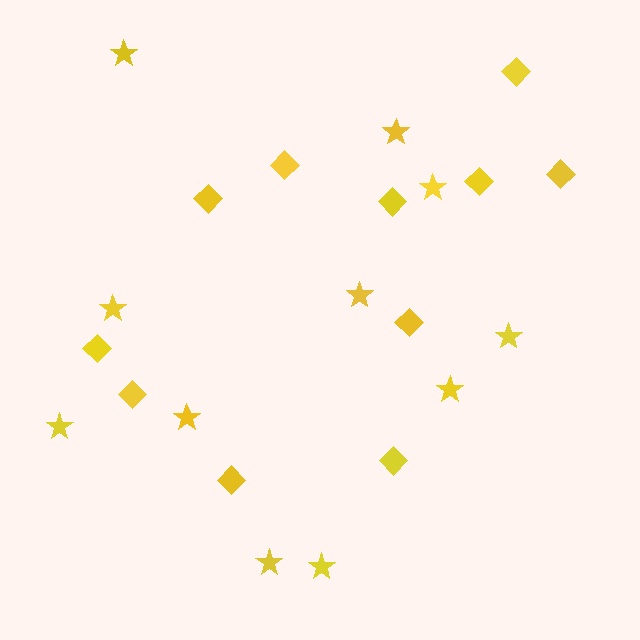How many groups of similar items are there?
There are 2 groups: one group of stars (11) and one group of diamonds (11).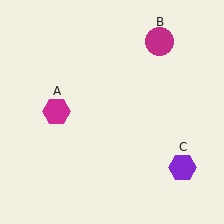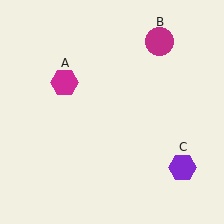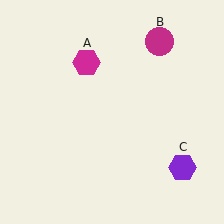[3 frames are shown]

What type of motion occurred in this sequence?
The magenta hexagon (object A) rotated clockwise around the center of the scene.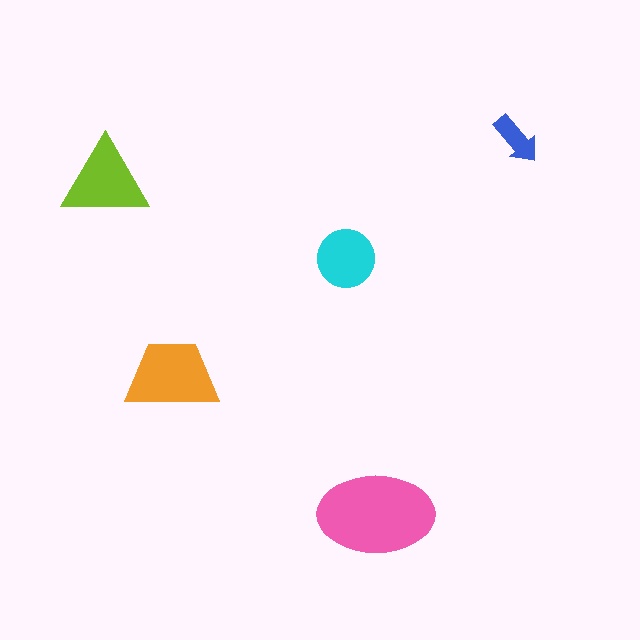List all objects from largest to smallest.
The pink ellipse, the orange trapezoid, the lime triangle, the cyan circle, the blue arrow.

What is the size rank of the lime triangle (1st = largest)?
3rd.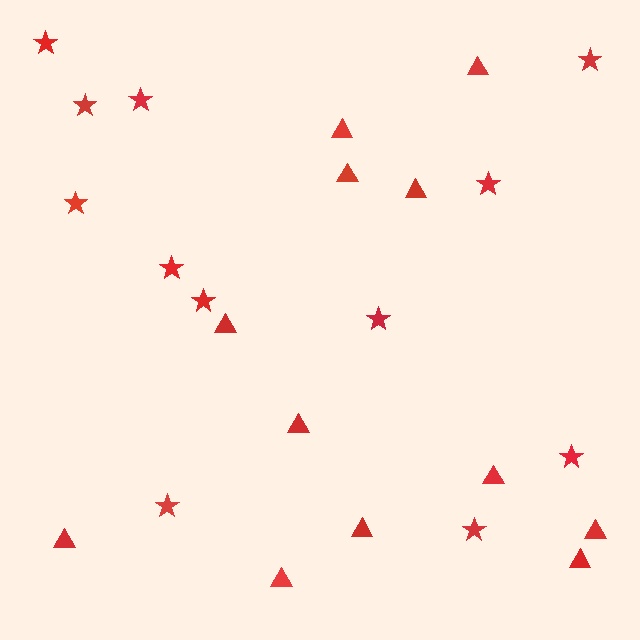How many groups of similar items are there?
There are 2 groups: one group of triangles (12) and one group of stars (12).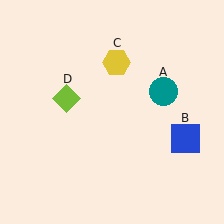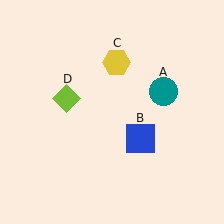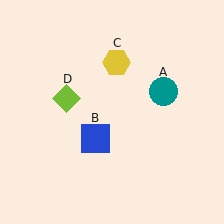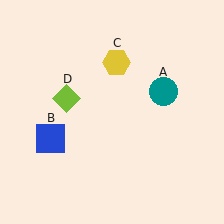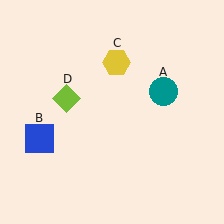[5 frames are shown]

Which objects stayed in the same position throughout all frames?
Teal circle (object A) and yellow hexagon (object C) and lime diamond (object D) remained stationary.